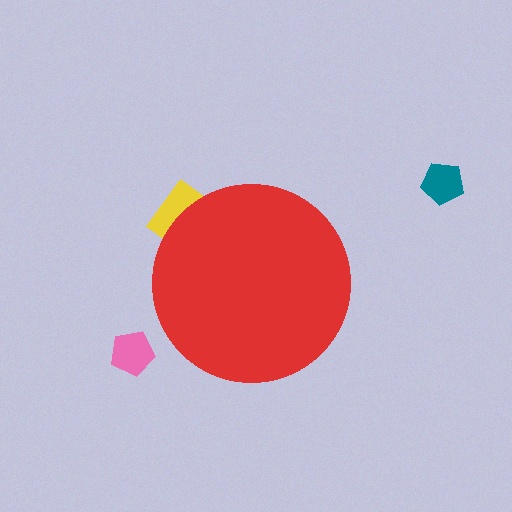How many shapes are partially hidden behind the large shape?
1 shape is partially hidden.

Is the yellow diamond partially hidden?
Yes, the yellow diamond is partially hidden behind the red circle.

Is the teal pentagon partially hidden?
No, the teal pentagon is fully visible.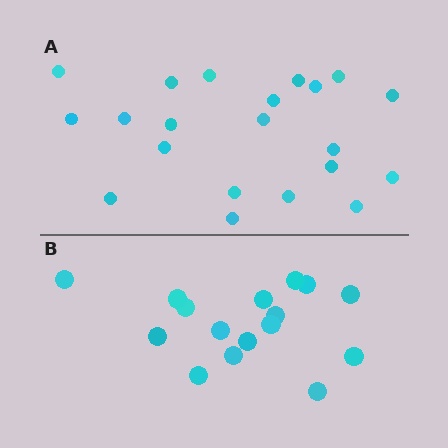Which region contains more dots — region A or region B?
Region A (the top region) has more dots.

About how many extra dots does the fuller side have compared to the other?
Region A has about 5 more dots than region B.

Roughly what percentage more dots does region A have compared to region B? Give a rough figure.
About 30% more.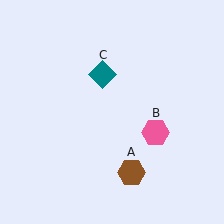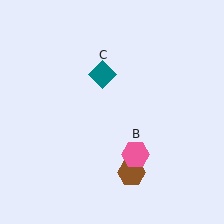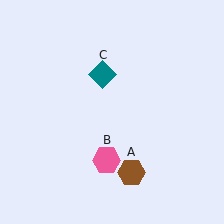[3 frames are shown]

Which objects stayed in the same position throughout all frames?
Brown hexagon (object A) and teal diamond (object C) remained stationary.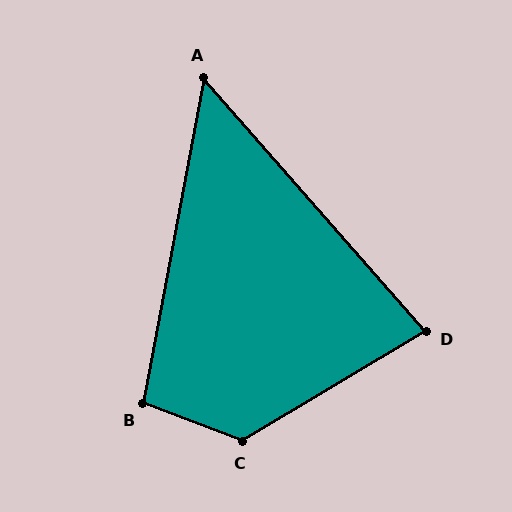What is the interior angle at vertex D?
Approximately 80 degrees (acute).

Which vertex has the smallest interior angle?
A, at approximately 52 degrees.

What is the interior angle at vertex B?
Approximately 100 degrees (obtuse).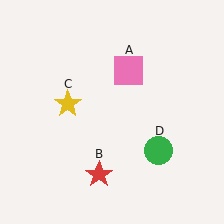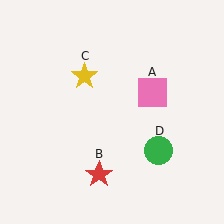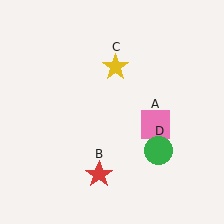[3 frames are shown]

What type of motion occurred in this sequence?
The pink square (object A), yellow star (object C) rotated clockwise around the center of the scene.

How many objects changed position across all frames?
2 objects changed position: pink square (object A), yellow star (object C).